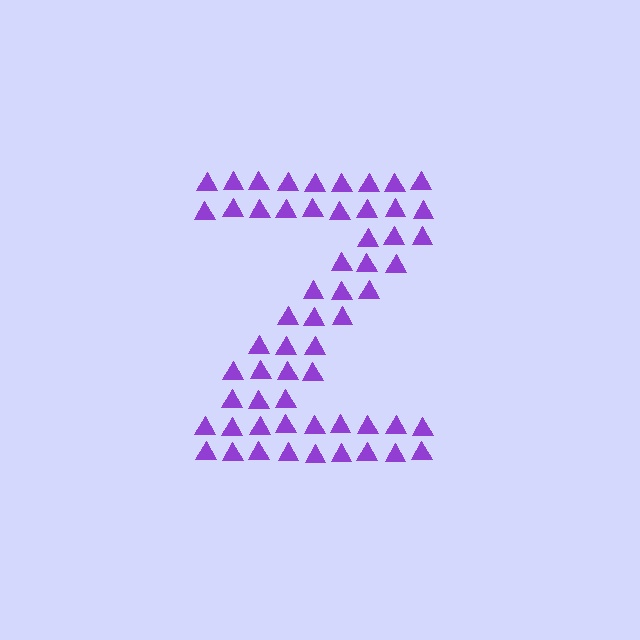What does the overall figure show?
The overall figure shows the letter Z.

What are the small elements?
The small elements are triangles.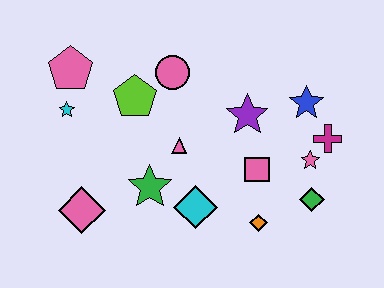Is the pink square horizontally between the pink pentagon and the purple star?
No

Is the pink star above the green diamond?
Yes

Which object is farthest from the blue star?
The pink diamond is farthest from the blue star.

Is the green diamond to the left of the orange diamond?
No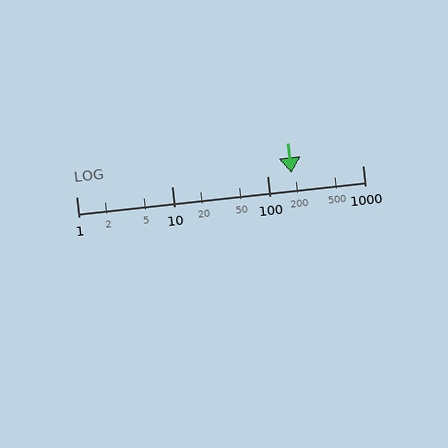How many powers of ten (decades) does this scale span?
The scale spans 3 decades, from 1 to 1000.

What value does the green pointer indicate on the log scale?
The pointer indicates approximately 180.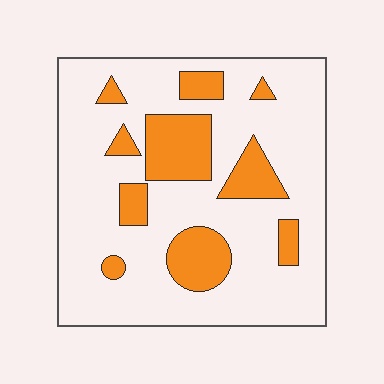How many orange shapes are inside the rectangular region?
10.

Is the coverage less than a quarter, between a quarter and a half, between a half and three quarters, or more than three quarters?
Less than a quarter.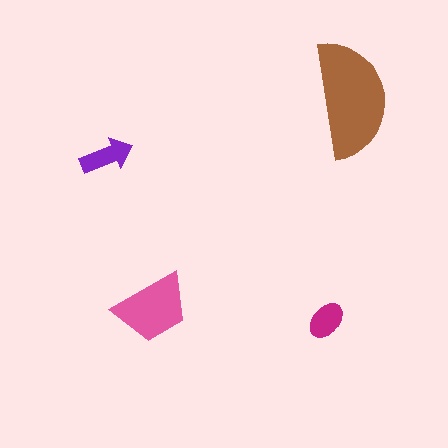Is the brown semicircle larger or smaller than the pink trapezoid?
Larger.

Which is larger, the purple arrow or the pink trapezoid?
The pink trapezoid.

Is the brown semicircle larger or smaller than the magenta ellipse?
Larger.